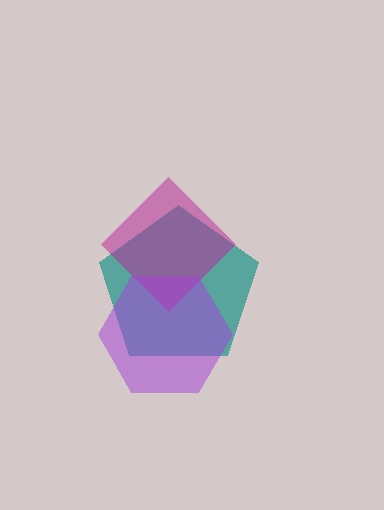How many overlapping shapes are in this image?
There are 3 overlapping shapes in the image.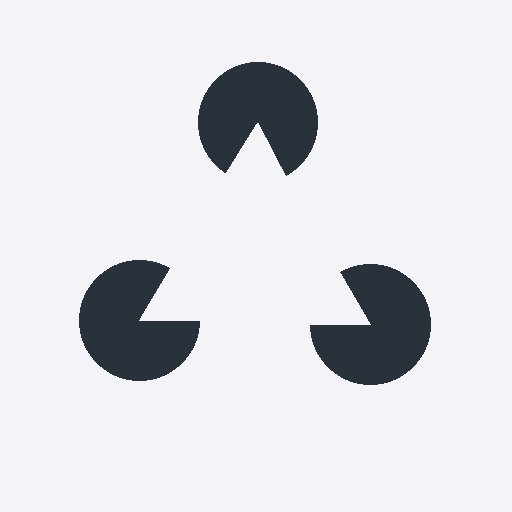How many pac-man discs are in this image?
There are 3 — one at each vertex of the illusory triangle.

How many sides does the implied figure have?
3 sides.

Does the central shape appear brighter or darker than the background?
It typically appears slightly brighter than the background, even though no actual brightness change is drawn.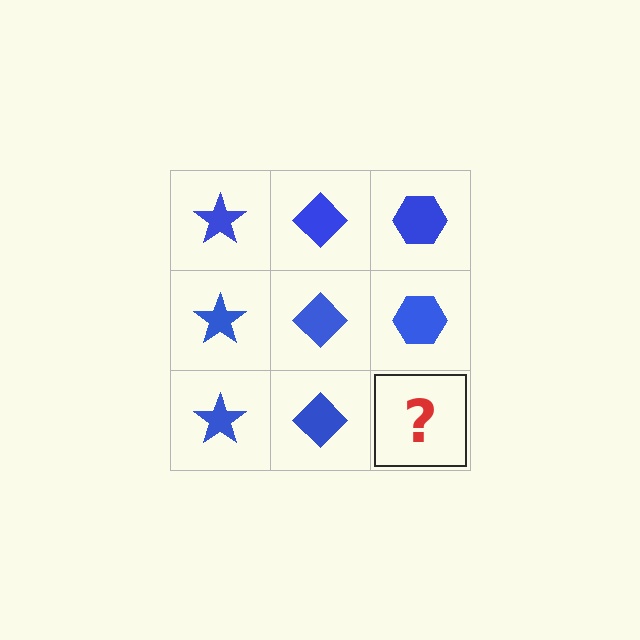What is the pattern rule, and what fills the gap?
The rule is that each column has a consistent shape. The gap should be filled with a blue hexagon.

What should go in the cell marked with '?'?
The missing cell should contain a blue hexagon.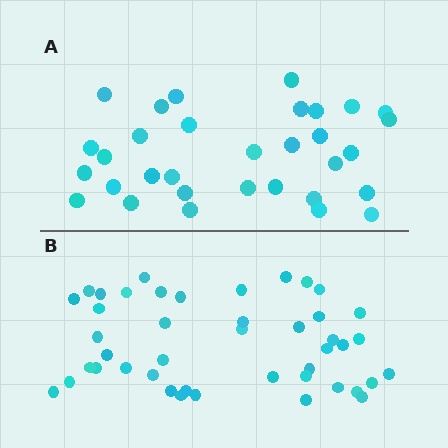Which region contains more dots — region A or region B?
Region B (the bottom region) has more dots.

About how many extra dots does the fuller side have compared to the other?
Region B has roughly 12 or so more dots than region A.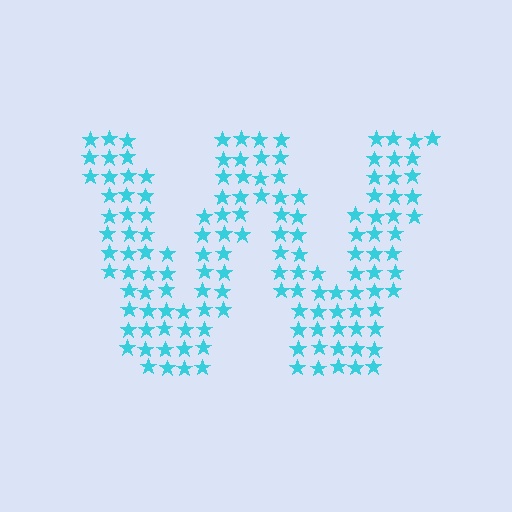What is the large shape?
The large shape is the letter W.